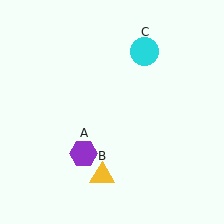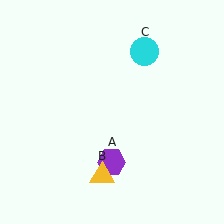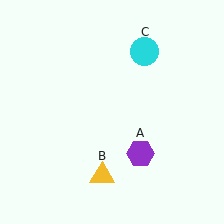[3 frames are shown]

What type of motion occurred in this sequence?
The purple hexagon (object A) rotated counterclockwise around the center of the scene.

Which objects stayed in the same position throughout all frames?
Yellow triangle (object B) and cyan circle (object C) remained stationary.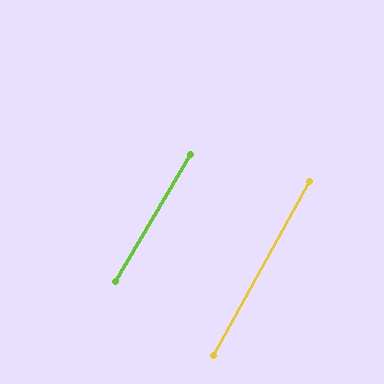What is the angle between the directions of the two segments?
Approximately 2 degrees.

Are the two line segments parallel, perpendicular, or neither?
Parallel — their directions differ by only 1.5°.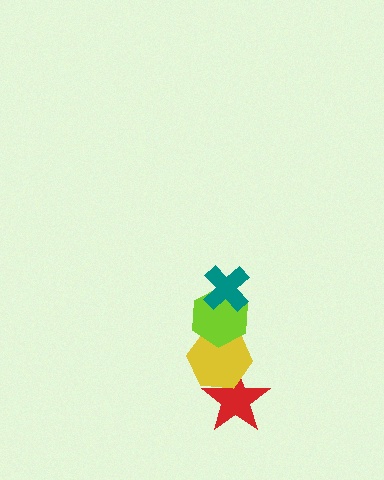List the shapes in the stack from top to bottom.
From top to bottom: the teal cross, the lime hexagon, the yellow hexagon, the red star.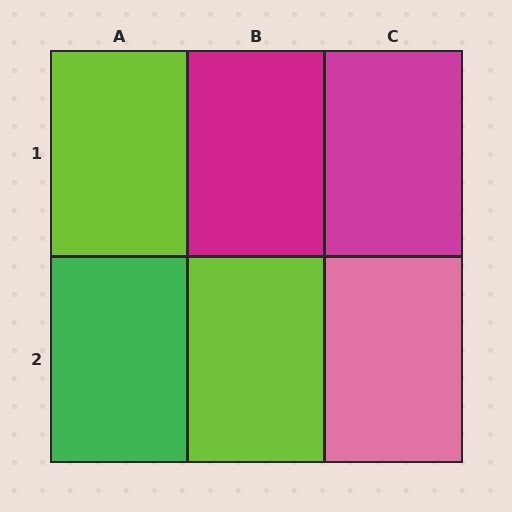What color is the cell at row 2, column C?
Pink.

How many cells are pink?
1 cell is pink.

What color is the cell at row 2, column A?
Green.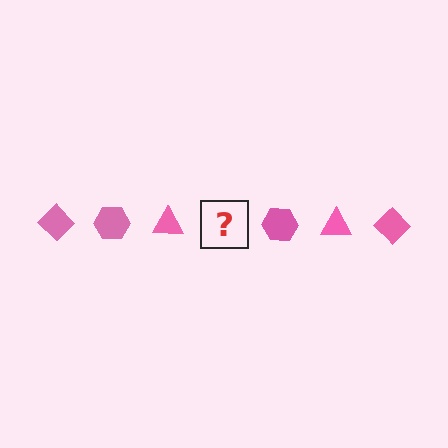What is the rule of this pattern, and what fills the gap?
The rule is that the pattern cycles through diamond, hexagon, triangle shapes in pink. The gap should be filled with a pink diamond.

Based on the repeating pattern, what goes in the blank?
The blank should be a pink diamond.